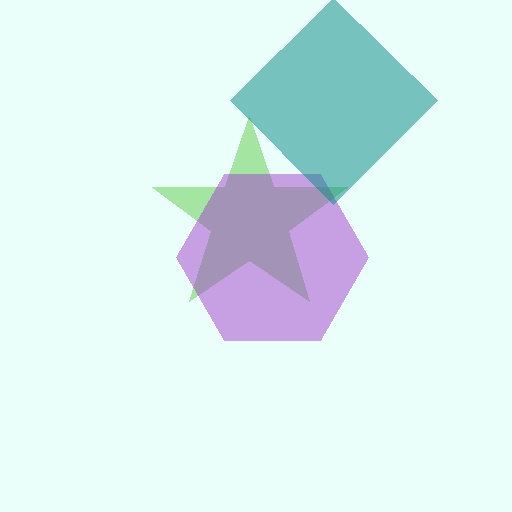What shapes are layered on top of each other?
The layered shapes are: a lime star, a purple hexagon, a teal diamond.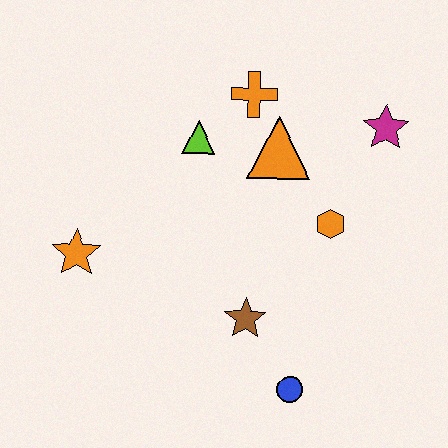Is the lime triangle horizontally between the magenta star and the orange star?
Yes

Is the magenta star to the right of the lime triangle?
Yes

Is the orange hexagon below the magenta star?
Yes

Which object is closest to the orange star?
The lime triangle is closest to the orange star.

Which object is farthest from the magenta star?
The orange star is farthest from the magenta star.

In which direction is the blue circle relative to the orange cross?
The blue circle is below the orange cross.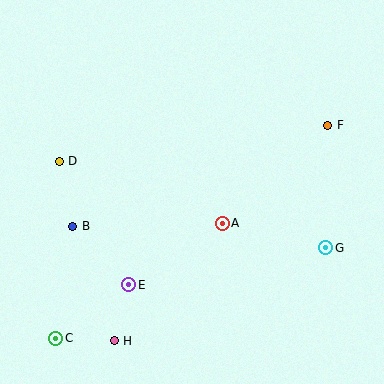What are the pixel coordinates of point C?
Point C is at (56, 338).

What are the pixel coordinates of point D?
Point D is at (59, 161).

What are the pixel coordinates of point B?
Point B is at (73, 226).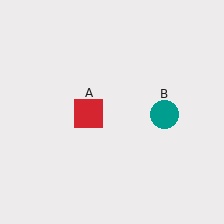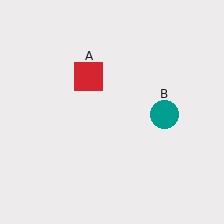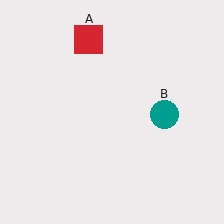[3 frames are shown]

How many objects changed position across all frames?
1 object changed position: red square (object A).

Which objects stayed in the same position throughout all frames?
Teal circle (object B) remained stationary.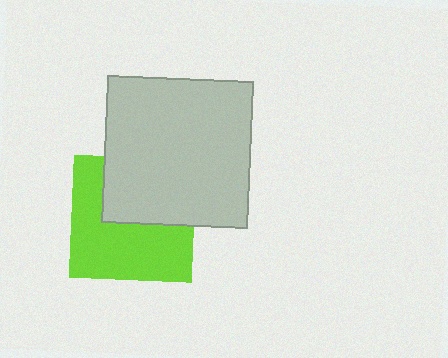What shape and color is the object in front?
The object in front is a light gray square.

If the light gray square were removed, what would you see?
You would see the complete lime square.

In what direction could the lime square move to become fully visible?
The lime square could move down. That would shift it out from behind the light gray square entirely.